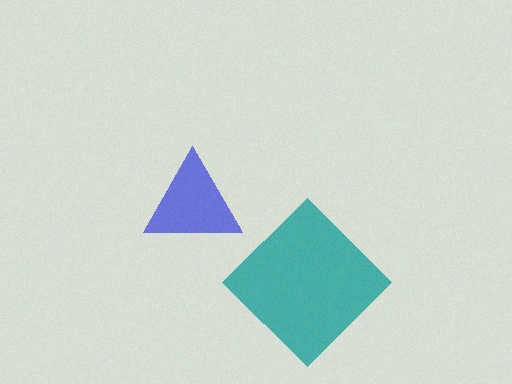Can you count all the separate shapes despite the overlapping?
Yes, there are 2 separate shapes.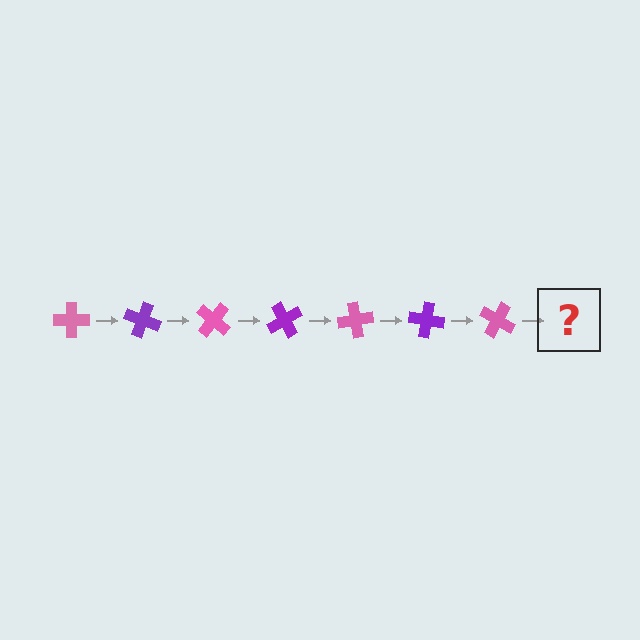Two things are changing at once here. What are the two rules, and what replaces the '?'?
The two rules are that it rotates 20 degrees each step and the color cycles through pink and purple. The '?' should be a purple cross, rotated 140 degrees from the start.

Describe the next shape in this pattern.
It should be a purple cross, rotated 140 degrees from the start.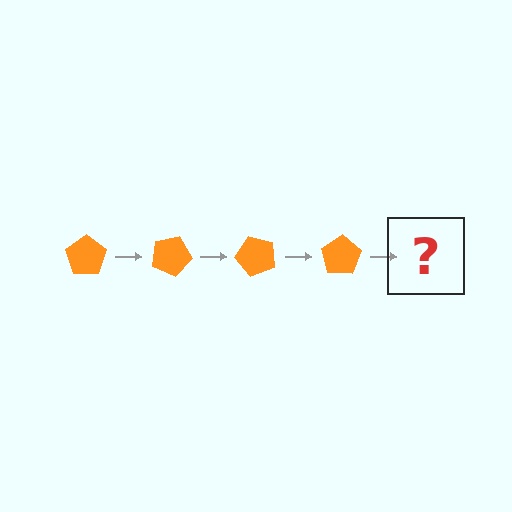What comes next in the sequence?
The next element should be an orange pentagon rotated 100 degrees.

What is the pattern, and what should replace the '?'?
The pattern is that the pentagon rotates 25 degrees each step. The '?' should be an orange pentagon rotated 100 degrees.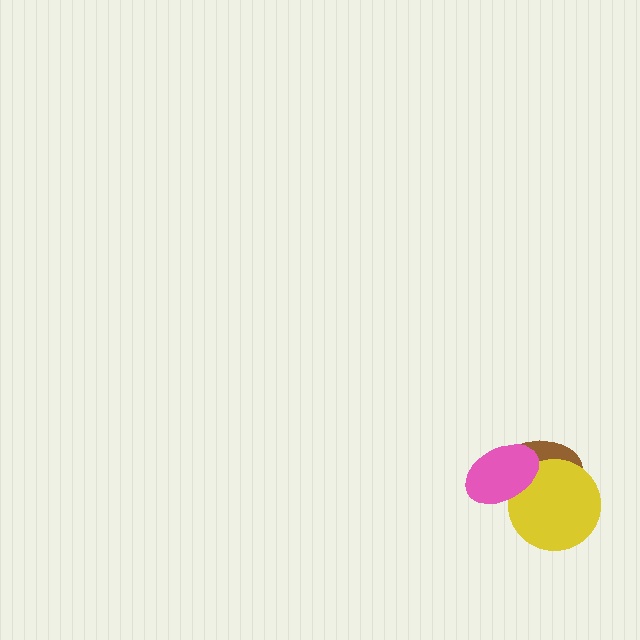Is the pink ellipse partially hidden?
No, no other shape covers it.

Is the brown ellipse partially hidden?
Yes, it is partially covered by another shape.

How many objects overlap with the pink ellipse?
2 objects overlap with the pink ellipse.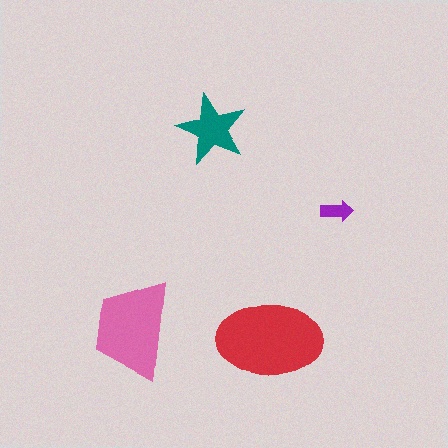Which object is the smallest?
The purple arrow.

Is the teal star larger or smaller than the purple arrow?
Larger.